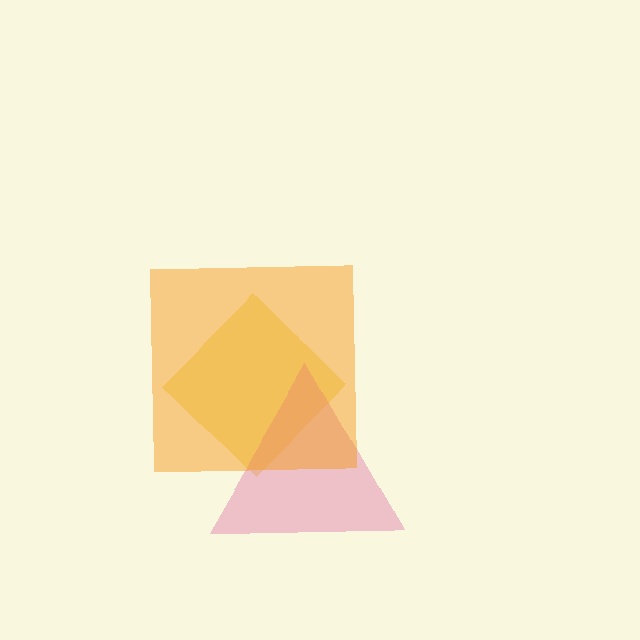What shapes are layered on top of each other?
The layered shapes are: a yellow diamond, a pink triangle, an orange square.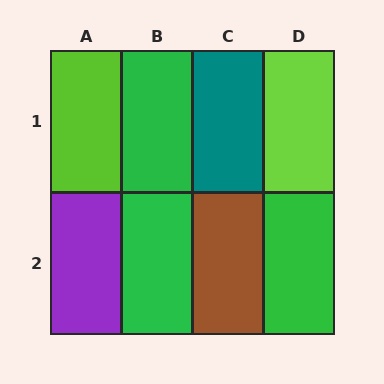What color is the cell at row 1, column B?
Green.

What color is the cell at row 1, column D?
Lime.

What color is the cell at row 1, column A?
Lime.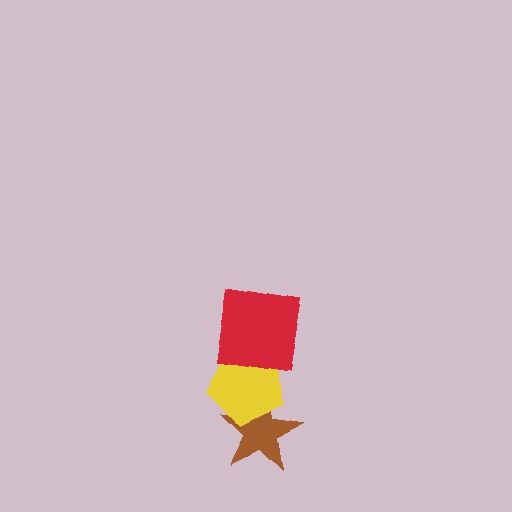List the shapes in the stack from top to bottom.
From top to bottom: the red square, the yellow pentagon, the brown star.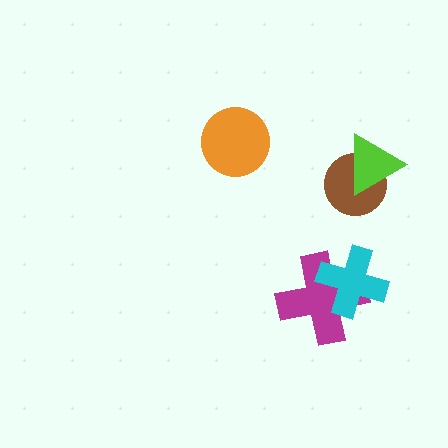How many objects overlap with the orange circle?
0 objects overlap with the orange circle.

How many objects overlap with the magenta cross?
1 object overlaps with the magenta cross.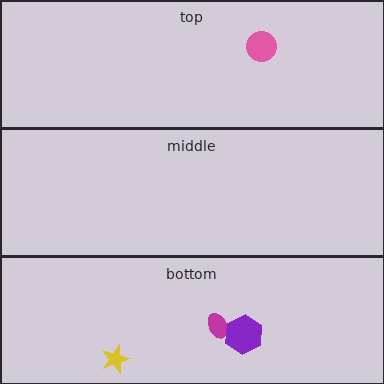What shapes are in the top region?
The pink circle.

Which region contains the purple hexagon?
The bottom region.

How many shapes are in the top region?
1.